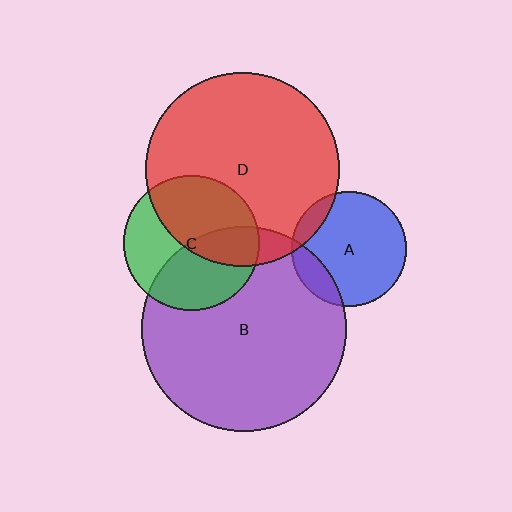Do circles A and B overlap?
Yes.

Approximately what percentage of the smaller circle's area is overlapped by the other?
Approximately 15%.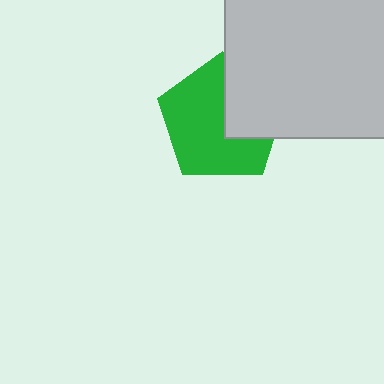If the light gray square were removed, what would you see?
You would see the complete green pentagon.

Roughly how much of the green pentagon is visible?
Most of it is visible (roughly 66%).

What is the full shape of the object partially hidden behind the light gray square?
The partially hidden object is a green pentagon.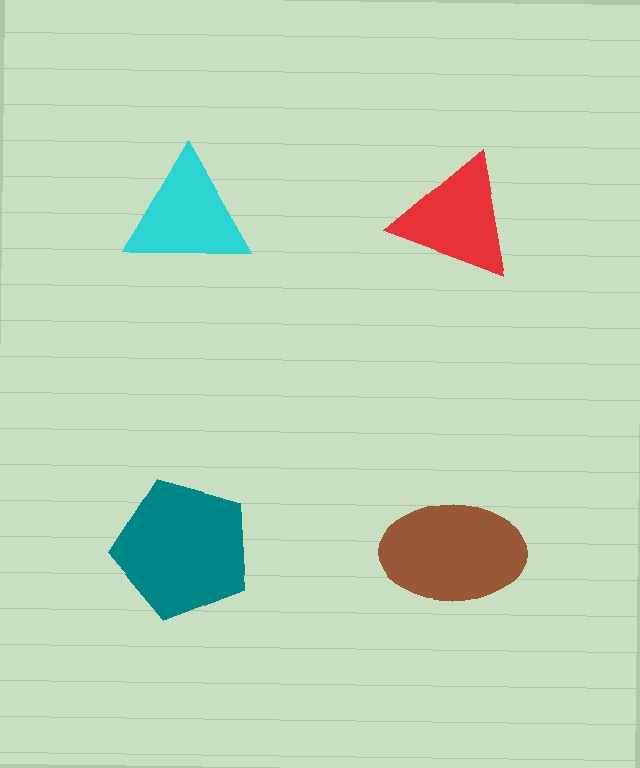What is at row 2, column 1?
A teal pentagon.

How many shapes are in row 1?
2 shapes.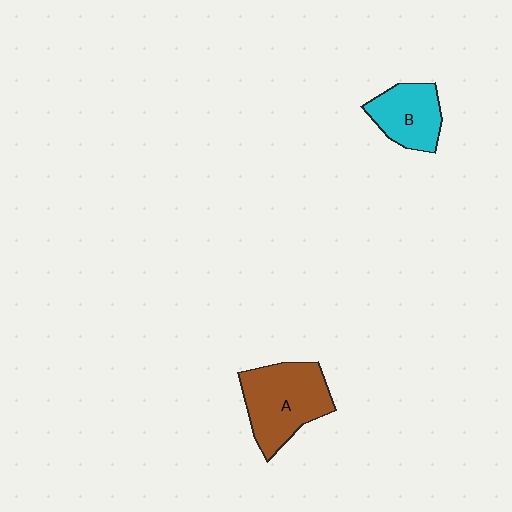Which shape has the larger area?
Shape A (brown).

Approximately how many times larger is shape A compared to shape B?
Approximately 1.5 times.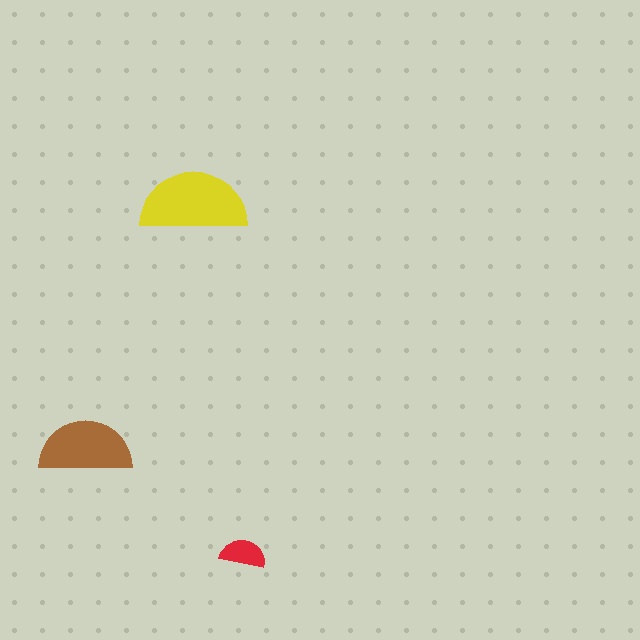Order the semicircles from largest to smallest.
the yellow one, the brown one, the red one.